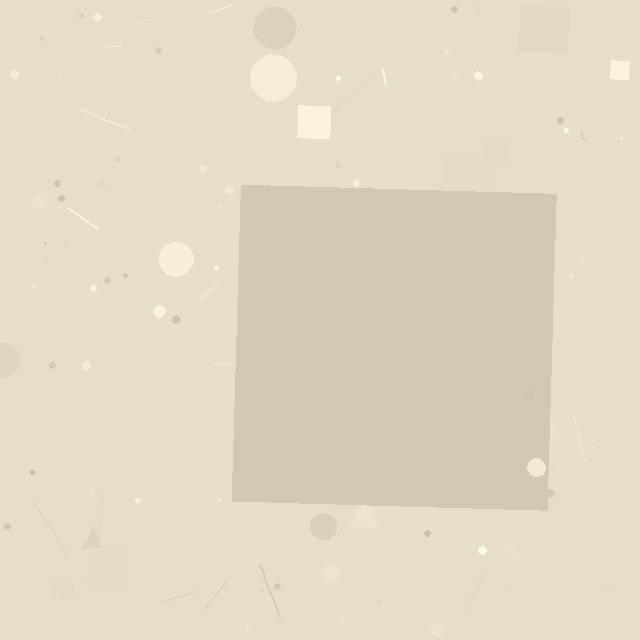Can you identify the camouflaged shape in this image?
The camouflaged shape is a square.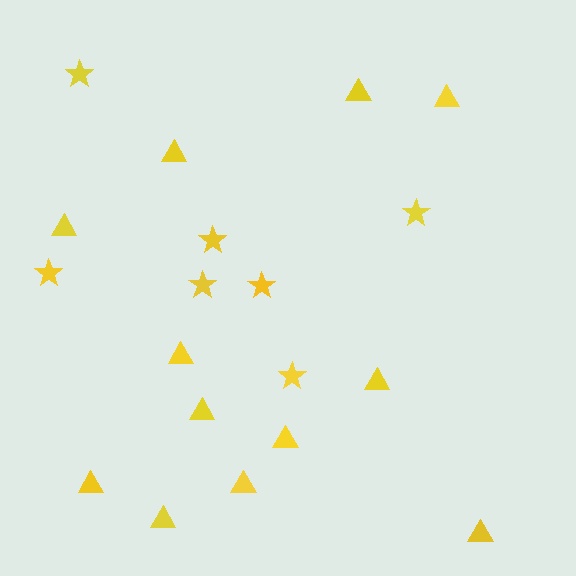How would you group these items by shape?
There are 2 groups: one group of triangles (12) and one group of stars (7).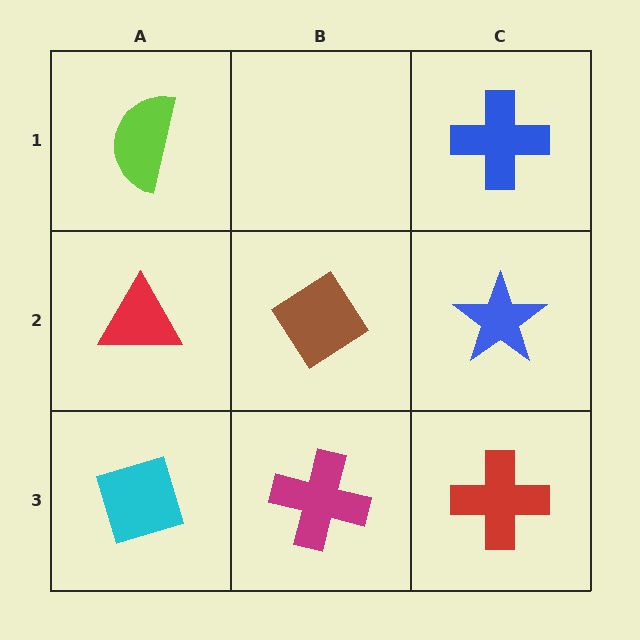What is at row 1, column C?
A blue cross.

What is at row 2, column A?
A red triangle.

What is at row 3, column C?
A red cross.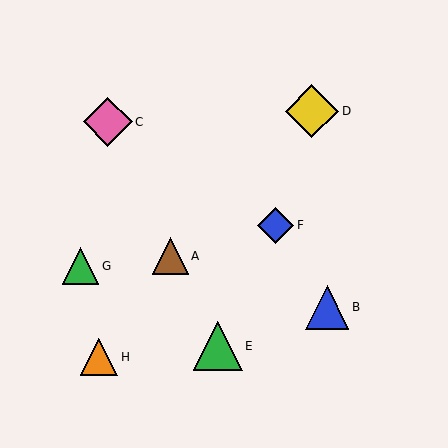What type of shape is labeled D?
Shape D is a yellow diamond.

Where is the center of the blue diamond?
The center of the blue diamond is at (276, 225).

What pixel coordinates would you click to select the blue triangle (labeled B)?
Click at (327, 307) to select the blue triangle B.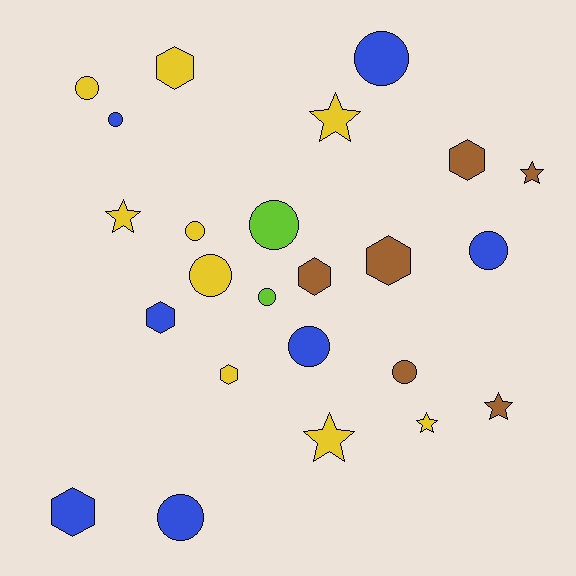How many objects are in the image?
There are 24 objects.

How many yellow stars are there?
There are 4 yellow stars.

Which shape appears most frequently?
Circle, with 11 objects.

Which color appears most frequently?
Yellow, with 9 objects.